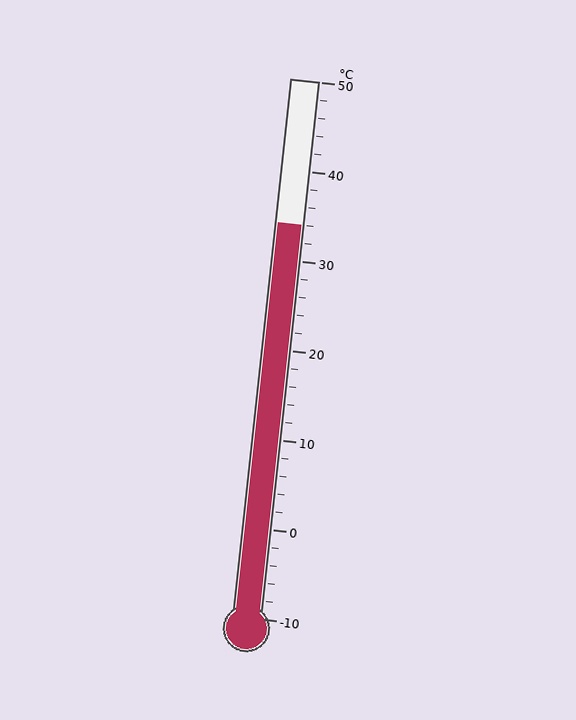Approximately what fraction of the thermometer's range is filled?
The thermometer is filled to approximately 75% of its range.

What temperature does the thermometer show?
The thermometer shows approximately 34°C.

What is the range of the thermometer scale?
The thermometer scale ranges from -10°C to 50°C.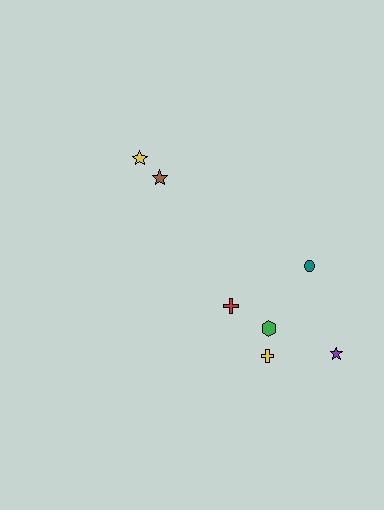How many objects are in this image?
There are 7 objects.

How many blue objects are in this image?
There are no blue objects.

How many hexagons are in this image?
There is 1 hexagon.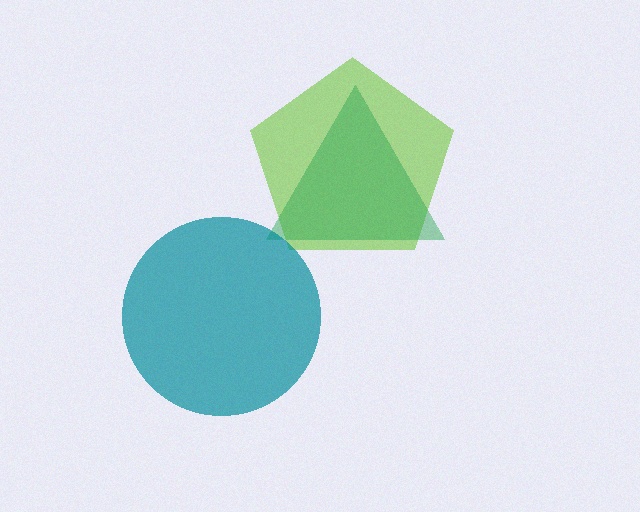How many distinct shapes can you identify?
There are 3 distinct shapes: a lime pentagon, a green triangle, a teal circle.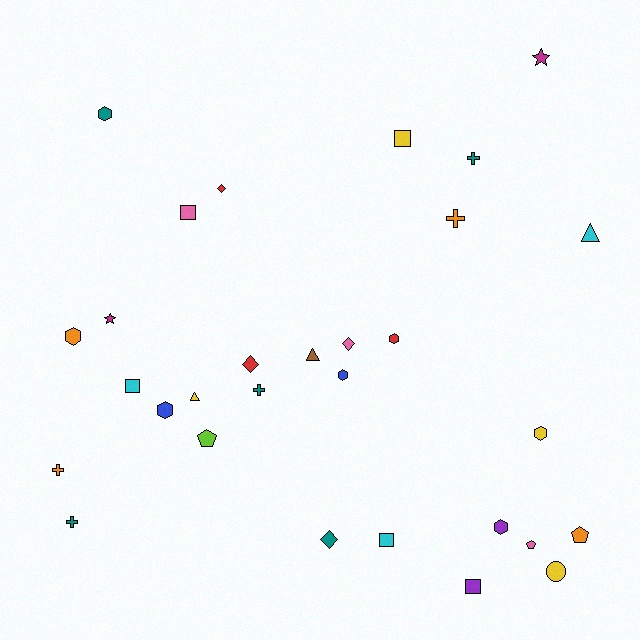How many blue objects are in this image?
There are 2 blue objects.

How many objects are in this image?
There are 30 objects.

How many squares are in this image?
There are 5 squares.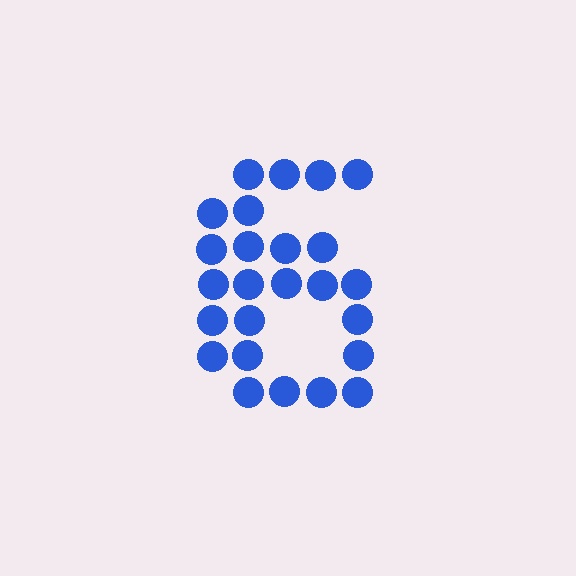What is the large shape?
The large shape is the digit 6.